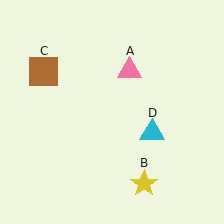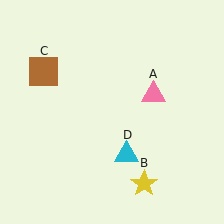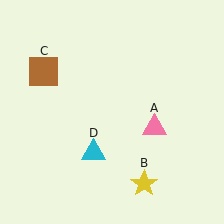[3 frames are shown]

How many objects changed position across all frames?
2 objects changed position: pink triangle (object A), cyan triangle (object D).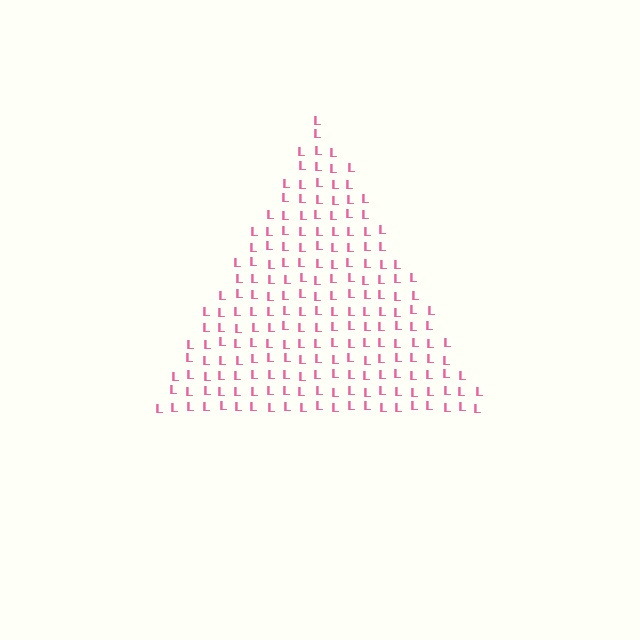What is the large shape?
The large shape is a triangle.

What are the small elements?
The small elements are letter L's.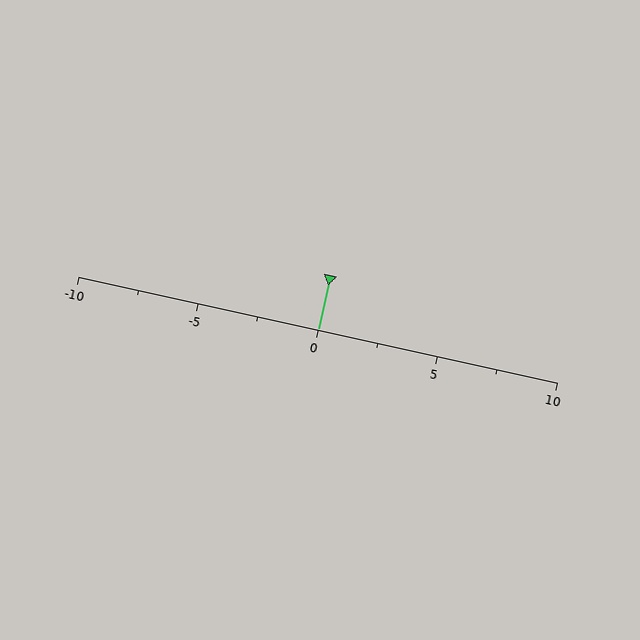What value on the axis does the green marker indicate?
The marker indicates approximately 0.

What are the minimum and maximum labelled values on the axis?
The axis runs from -10 to 10.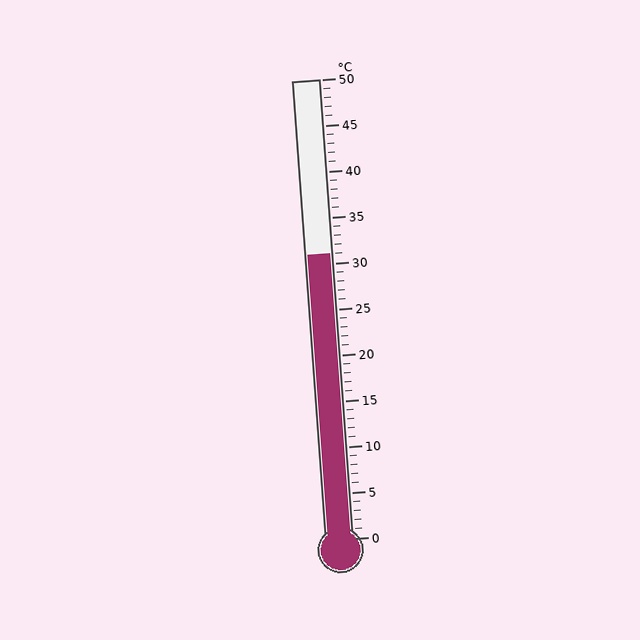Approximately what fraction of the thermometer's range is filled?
The thermometer is filled to approximately 60% of its range.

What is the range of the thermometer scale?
The thermometer scale ranges from 0°C to 50°C.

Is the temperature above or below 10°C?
The temperature is above 10°C.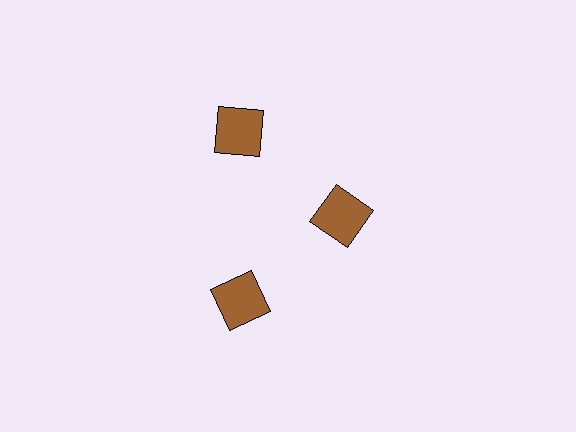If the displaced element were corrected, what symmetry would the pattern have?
It would have 3-fold rotational symmetry — the pattern would map onto itself every 120 degrees.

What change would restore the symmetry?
The symmetry would be restored by moving it outward, back onto the ring so that all 3 squares sit at equal angles and equal distance from the center.